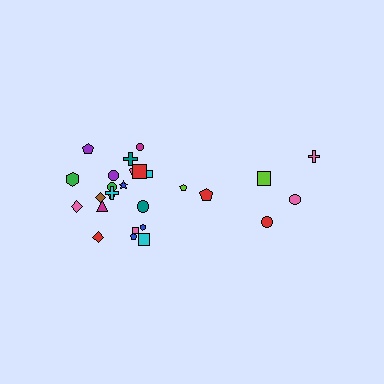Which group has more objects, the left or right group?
The left group.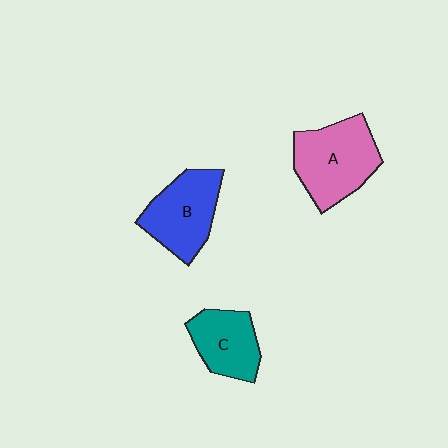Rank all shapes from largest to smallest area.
From largest to smallest: A (pink), B (blue), C (teal).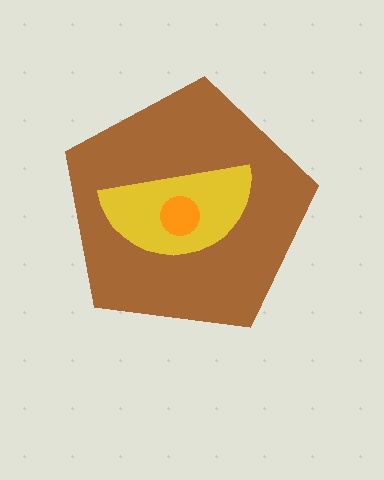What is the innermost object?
The orange circle.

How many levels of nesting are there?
3.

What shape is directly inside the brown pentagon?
The yellow semicircle.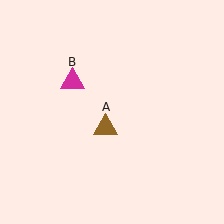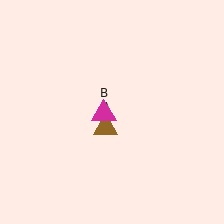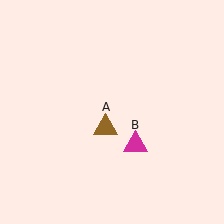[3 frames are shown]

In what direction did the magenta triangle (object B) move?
The magenta triangle (object B) moved down and to the right.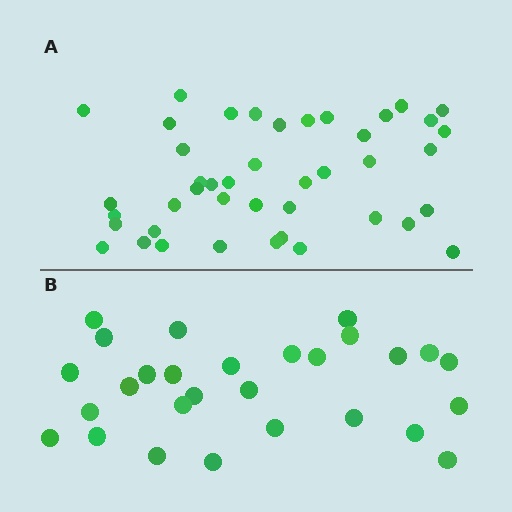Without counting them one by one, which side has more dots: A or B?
Region A (the top region) has more dots.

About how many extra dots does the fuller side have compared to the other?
Region A has approximately 15 more dots than region B.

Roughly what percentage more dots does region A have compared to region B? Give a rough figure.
About 55% more.